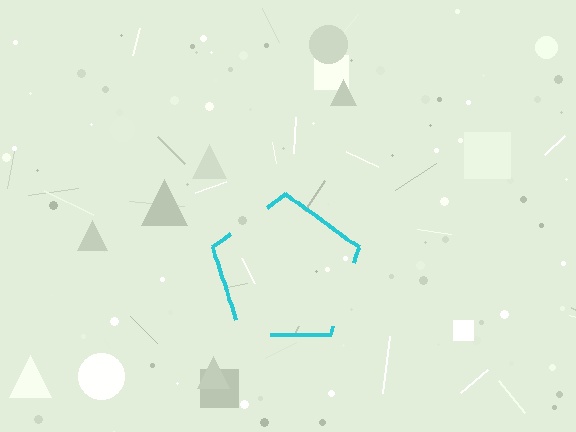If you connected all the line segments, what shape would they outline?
They would outline a pentagon.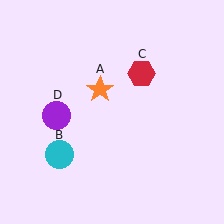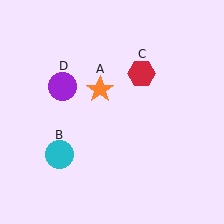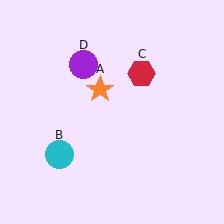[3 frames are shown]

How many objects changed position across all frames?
1 object changed position: purple circle (object D).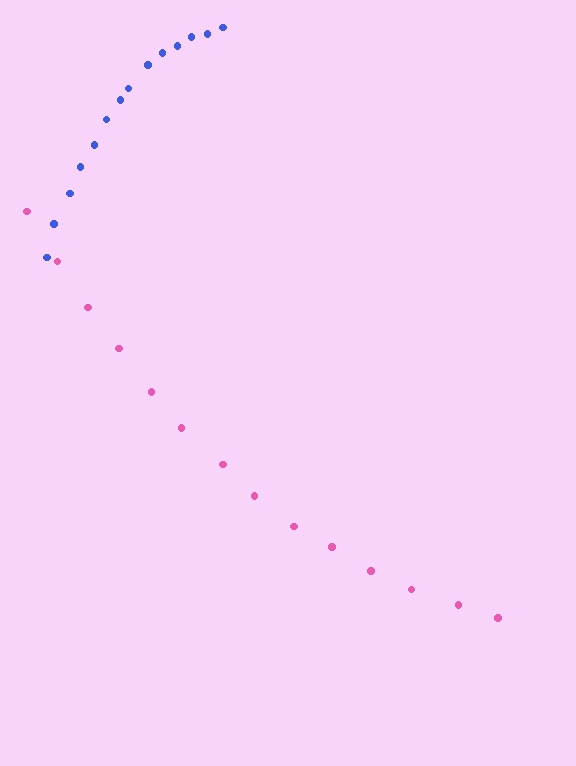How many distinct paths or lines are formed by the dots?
There are 2 distinct paths.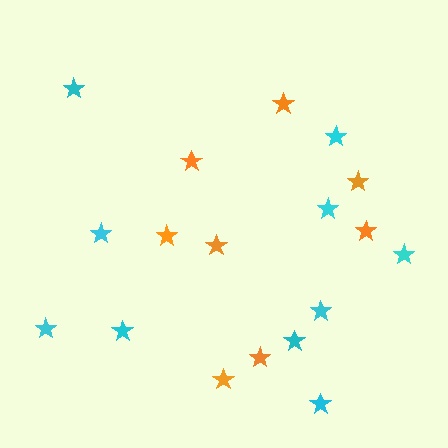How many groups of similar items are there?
There are 2 groups: one group of orange stars (8) and one group of cyan stars (10).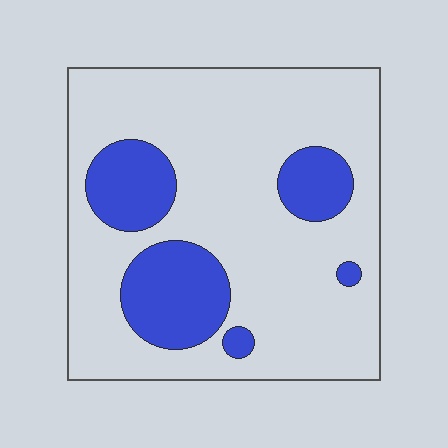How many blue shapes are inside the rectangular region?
5.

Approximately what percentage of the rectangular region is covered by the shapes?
Approximately 25%.